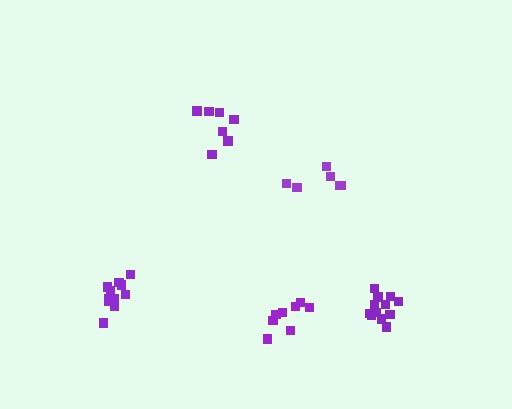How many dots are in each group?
Group 1: 11 dots, Group 2: 7 dots, Group 3: 6 dots, Group 4: 12 dots, Group 5: 8 dots (44 total).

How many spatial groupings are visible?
There are 5 spatial groupings.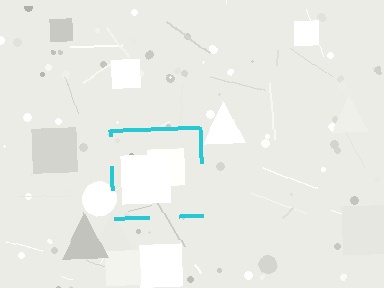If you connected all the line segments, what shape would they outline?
They would outline a square.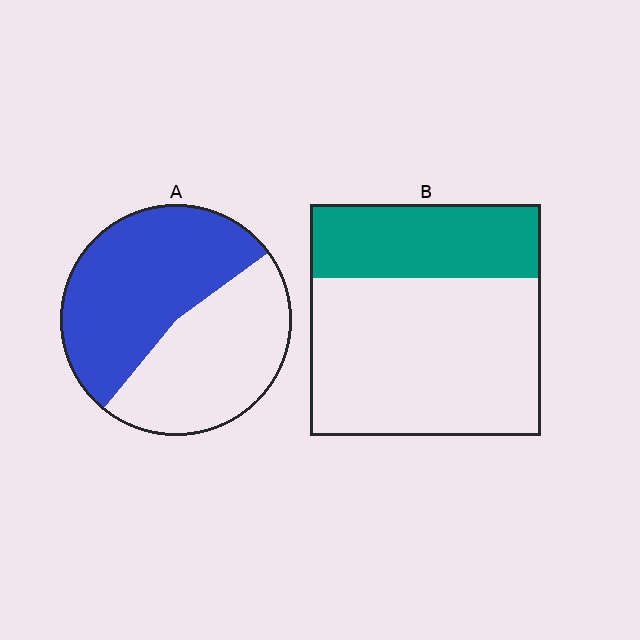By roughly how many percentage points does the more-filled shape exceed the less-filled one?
By roughly 20 percentage points (A over B).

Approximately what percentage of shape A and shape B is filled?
A is approximately 55% and B is approximately 30%.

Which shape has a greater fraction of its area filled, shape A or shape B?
Shape A.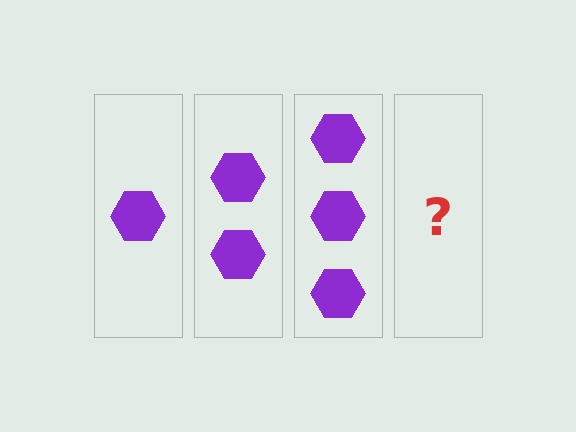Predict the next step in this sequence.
The next step is 4 hexagons.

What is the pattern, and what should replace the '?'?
The pattern is that each step adds one more hexagon. The '?' should be 4 hexagons.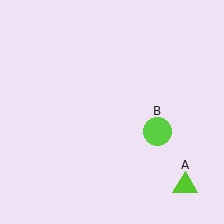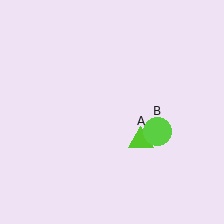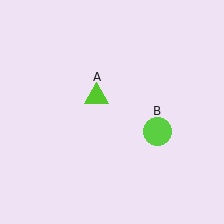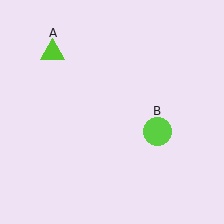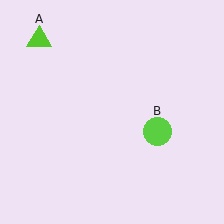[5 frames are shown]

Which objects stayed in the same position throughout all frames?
Lime circle (object B) remained stationary.